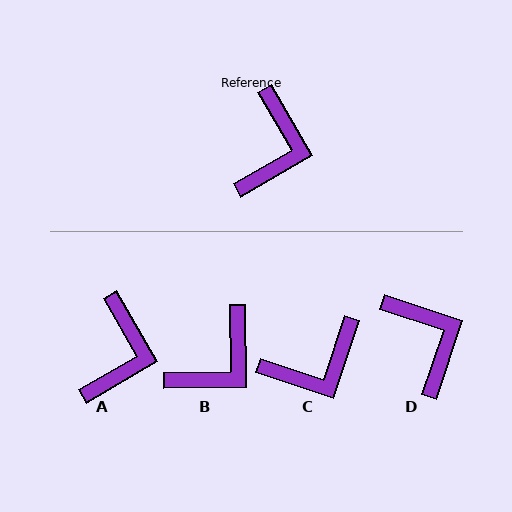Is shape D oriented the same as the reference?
No, it is off by about 41 degrees.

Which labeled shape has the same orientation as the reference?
A.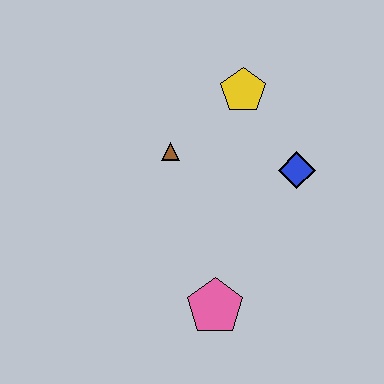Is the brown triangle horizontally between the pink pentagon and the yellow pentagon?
No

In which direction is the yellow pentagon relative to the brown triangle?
The yellow pentagon is to the right of the brown triangle.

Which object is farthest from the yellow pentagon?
The pink pentagon is farthest from the yellow pentagon.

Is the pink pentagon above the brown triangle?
No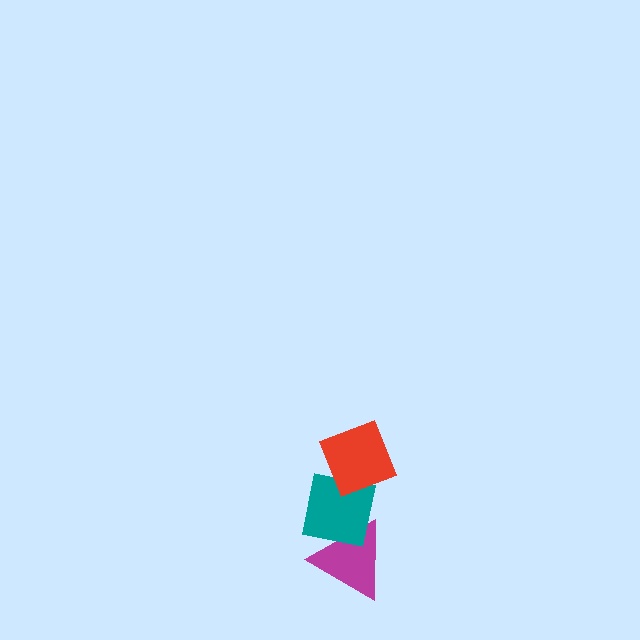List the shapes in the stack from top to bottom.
From top to bottom: the red diamond, the teal square, the magenta triangle.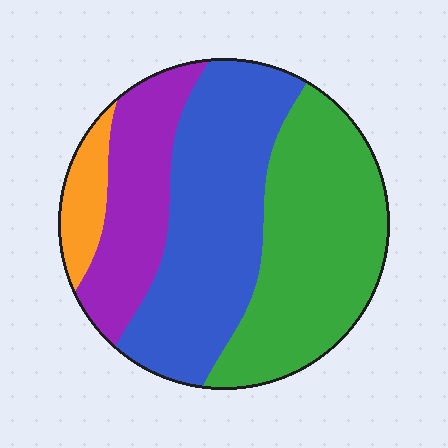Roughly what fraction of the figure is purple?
Purple covers about 20% of the figure.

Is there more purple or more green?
Green.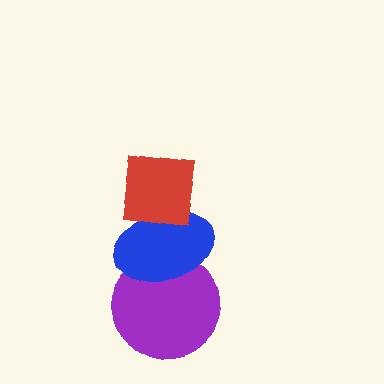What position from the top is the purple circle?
The purple circle is 3rd from the top.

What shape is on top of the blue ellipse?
The red square is on top of the blue ellipse.